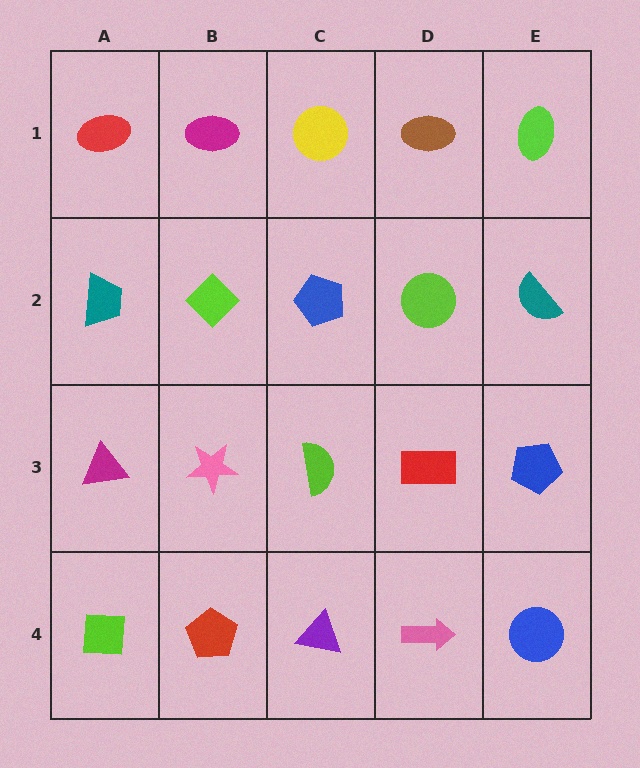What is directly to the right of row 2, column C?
A lime circle.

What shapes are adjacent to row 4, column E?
A blue pentagon (row 3, column E), a pink arrow (row 4, column D).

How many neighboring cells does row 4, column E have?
2.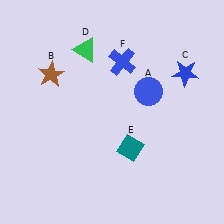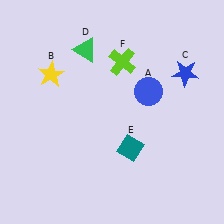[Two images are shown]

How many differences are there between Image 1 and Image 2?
There are 2 differences between the two images.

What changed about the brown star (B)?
In Image 1, B is brown. In Image 2, it changed to yellow.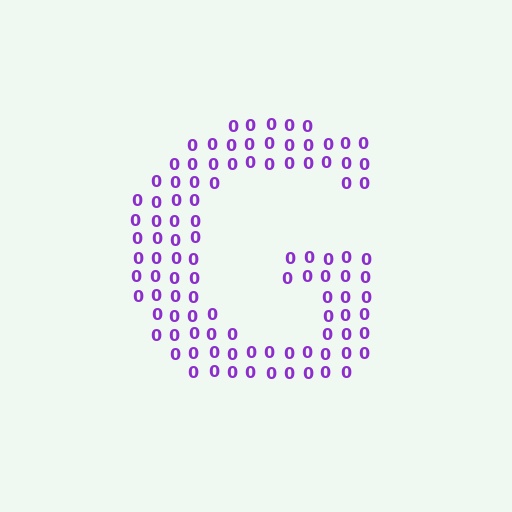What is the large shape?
The large shape is the letter G.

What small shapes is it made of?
It is made of small digit 0's.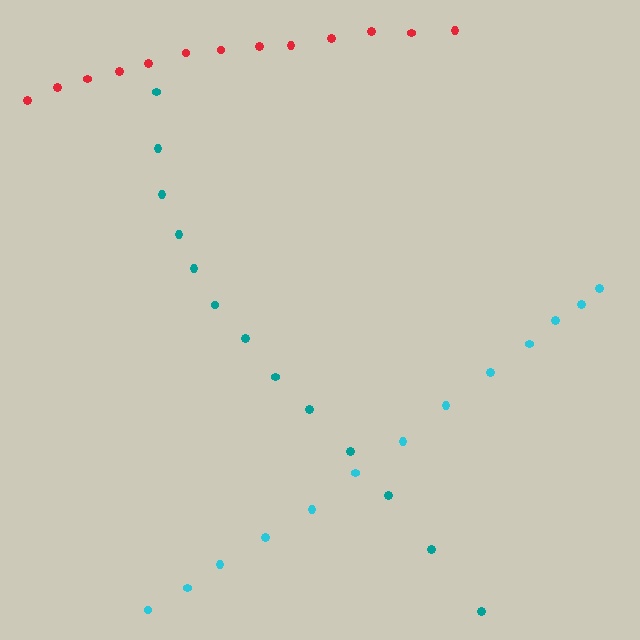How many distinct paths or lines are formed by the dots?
There are 3 distinct paths.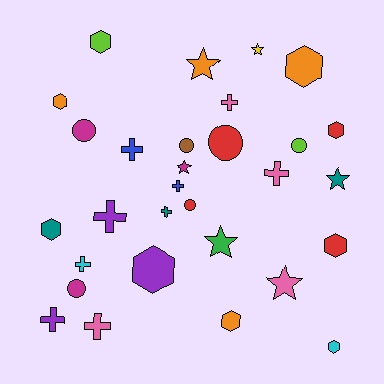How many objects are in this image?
There are 30 objects.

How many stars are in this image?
There are 6 stars.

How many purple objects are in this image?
There are 3 purple objects.